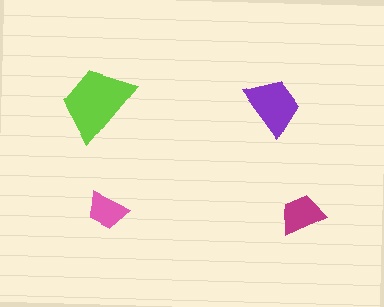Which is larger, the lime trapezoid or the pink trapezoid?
The lime one.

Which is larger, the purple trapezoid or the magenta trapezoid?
The purple one.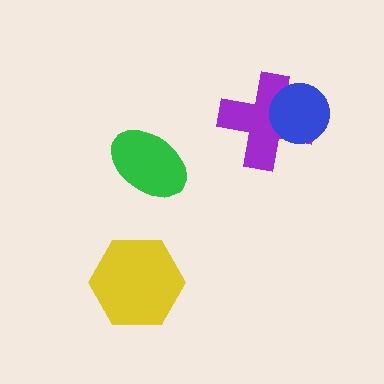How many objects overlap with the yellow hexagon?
0 objects overlap with the yellow hexagon.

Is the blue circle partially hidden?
No, no other shape covers it.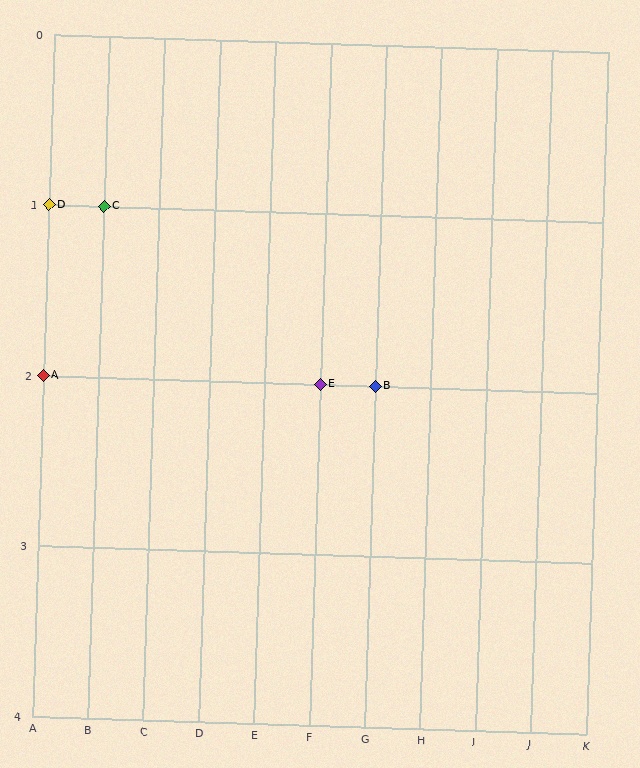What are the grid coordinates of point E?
Point E is at grid coordinates (F, 2).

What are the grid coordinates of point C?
Point C is at grid coordinates (B, 1).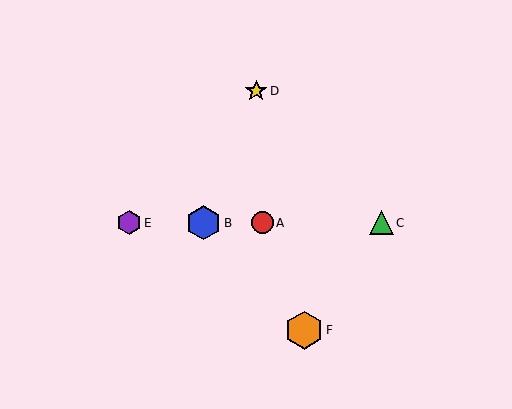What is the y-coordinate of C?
Object C is at y≈223.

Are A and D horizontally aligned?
No, A is at y≈223 and D is at y≈91.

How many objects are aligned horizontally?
4 objects (A, B, C, E) are aligned horizontally.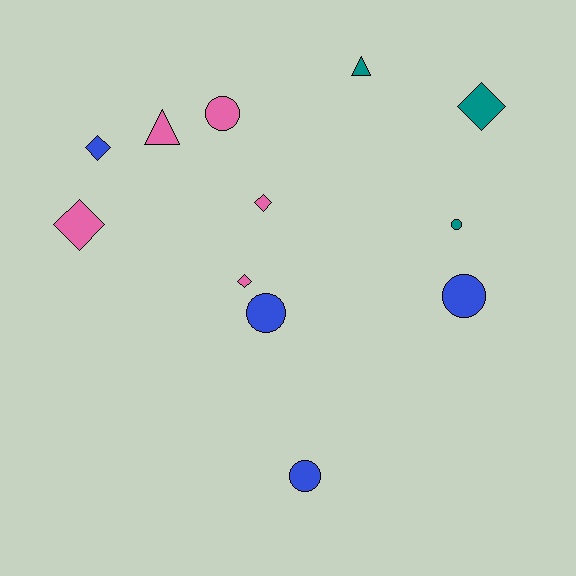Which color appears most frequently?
Pink, with 5 objects.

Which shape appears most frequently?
Circle, with 5 objects.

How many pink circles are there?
There is 1 pink circle.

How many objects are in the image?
There are 12 objects.